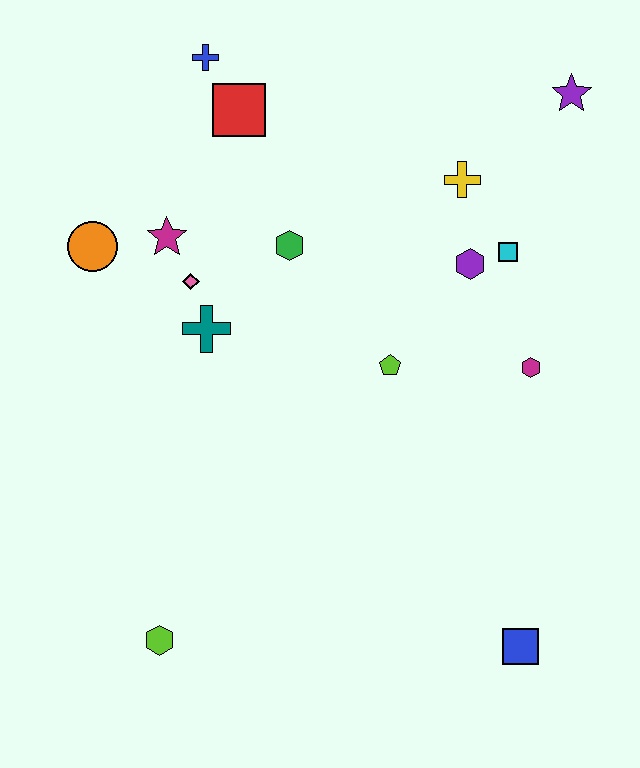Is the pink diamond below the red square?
Yes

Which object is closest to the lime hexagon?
The teal cross is closest to the lime hexagon.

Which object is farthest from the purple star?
The lime hexagon is farthest from the purple star.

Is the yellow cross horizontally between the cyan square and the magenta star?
Yes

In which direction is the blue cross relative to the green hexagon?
The blue cross is above the green hexagon.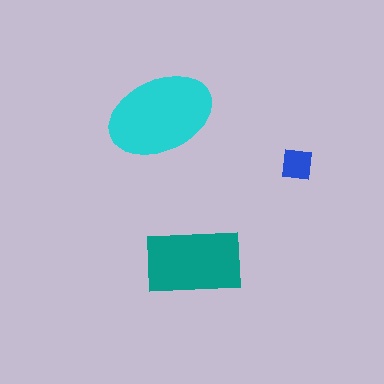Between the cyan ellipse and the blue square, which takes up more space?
The cyan ellipse.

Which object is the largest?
The cyan ellipse.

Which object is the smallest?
The blue square.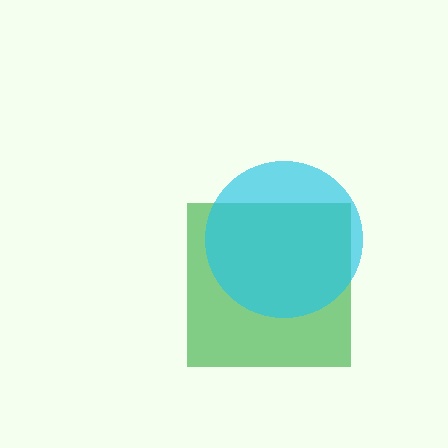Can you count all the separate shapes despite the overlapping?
Yes, there are 2 separate shapes.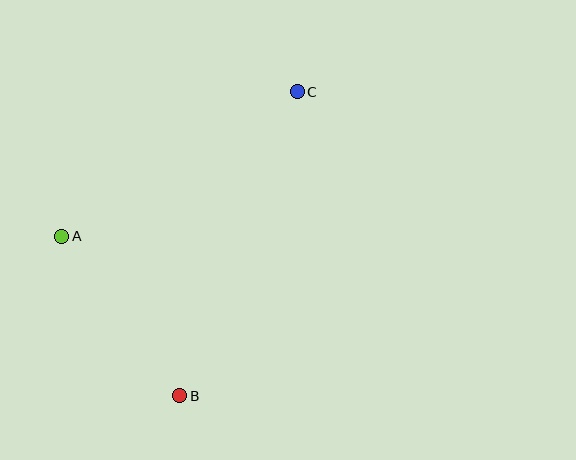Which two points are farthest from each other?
Points B and C are farthest from each other.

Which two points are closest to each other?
Points A and B are closest to each other.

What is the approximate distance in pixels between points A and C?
The distance between A and C is approximately 276 pixels.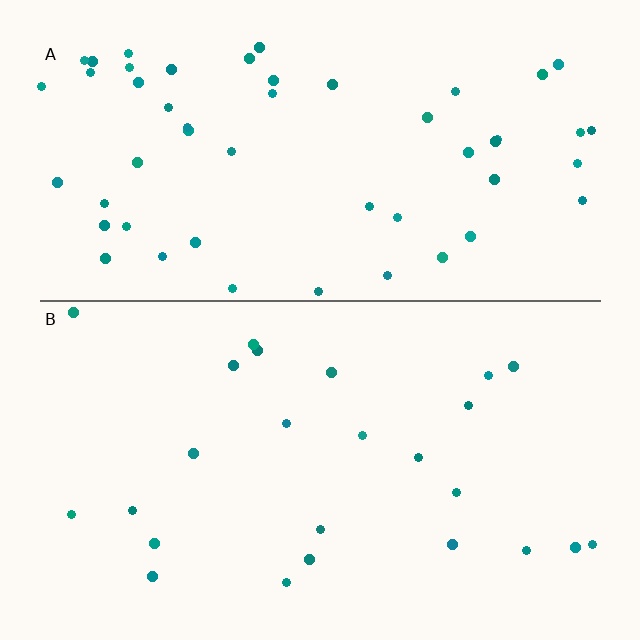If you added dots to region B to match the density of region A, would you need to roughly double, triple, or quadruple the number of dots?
Approximately double.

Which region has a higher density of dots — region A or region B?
A (the top).